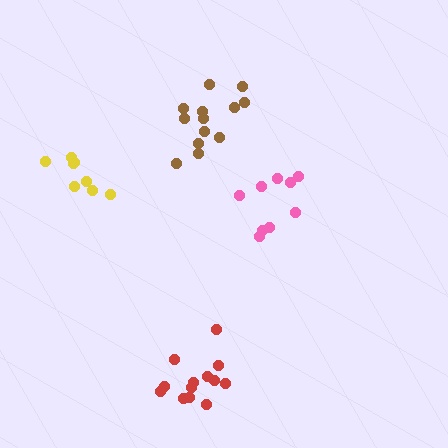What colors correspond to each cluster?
The clusters are colored: red, yellow, brown, pink.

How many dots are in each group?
Group 1: 13 dots, Group 2: 8 dots, Group 3: 13 dots, Group 4: 9 dots (43 total).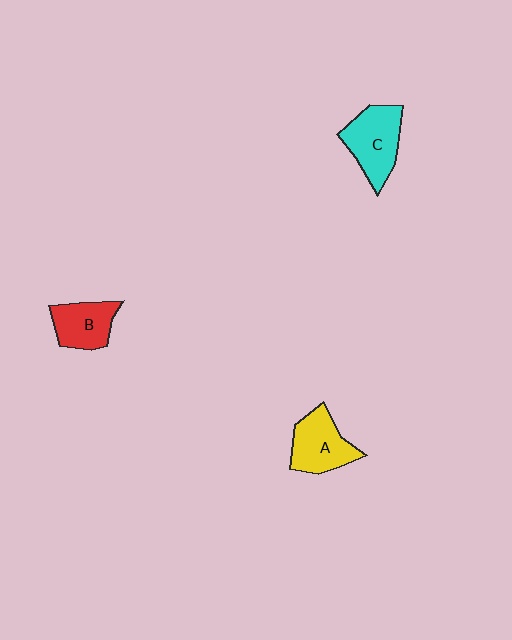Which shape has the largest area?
Shape C (cyan).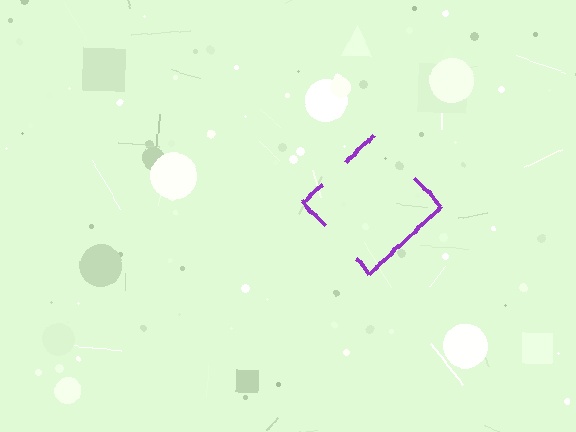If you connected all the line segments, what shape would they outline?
They would outline a diamond.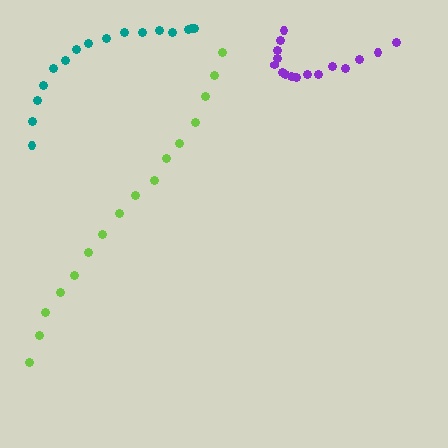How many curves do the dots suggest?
There are 3 distinct paths.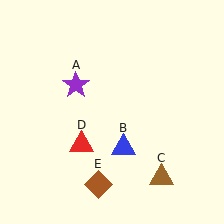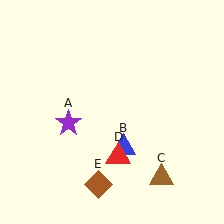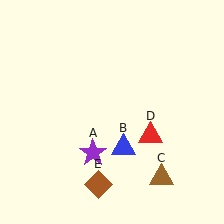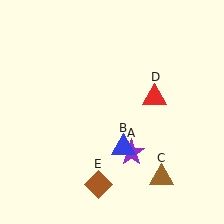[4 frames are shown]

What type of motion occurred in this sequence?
The purple star (object A), red triangle (object D) rotated counterclockwise around the center of the scene.